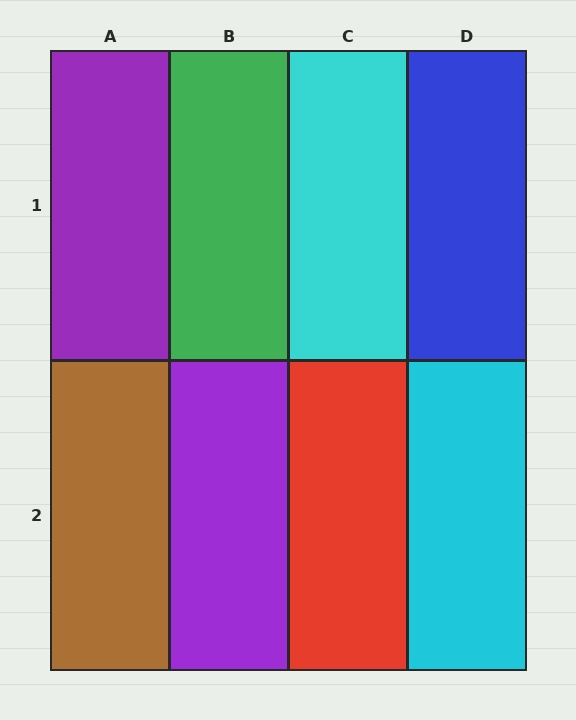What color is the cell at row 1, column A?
Purple.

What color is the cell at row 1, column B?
Green.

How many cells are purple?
2 cells are purple.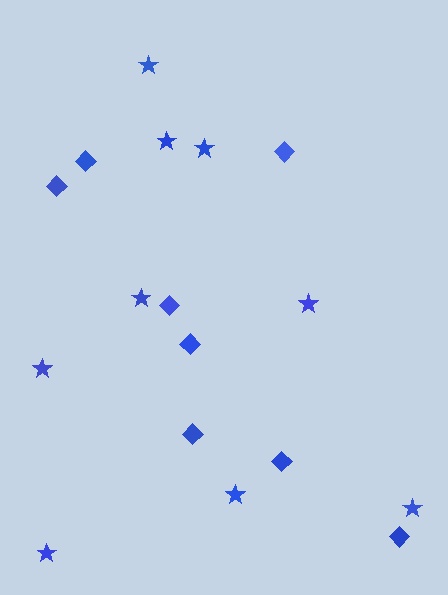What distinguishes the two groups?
There are 2 groups: one group of stars (9) and one group of diamonds (8).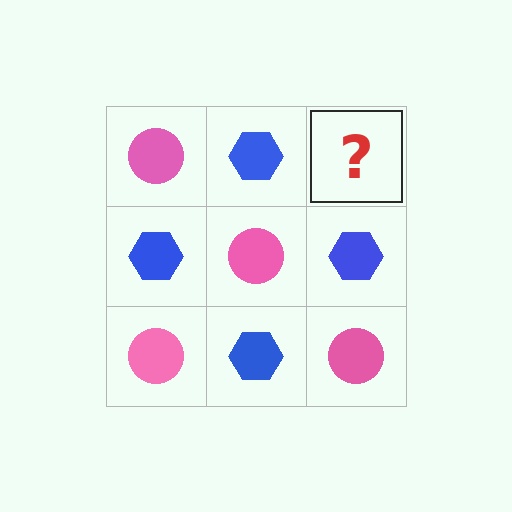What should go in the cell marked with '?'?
The missing cell should contain a pink circle.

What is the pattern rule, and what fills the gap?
The rule is that it alternates pink circle and blue hexagon in a checkerboard pattern. The gap should be filled with a pink circle.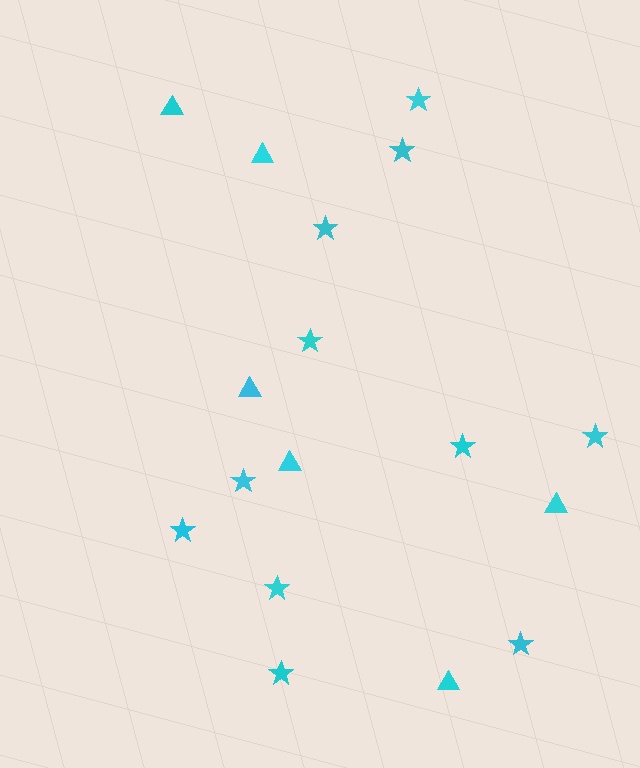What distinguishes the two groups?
There are 2 groups: one group of triangles (6) and one group of stars (11).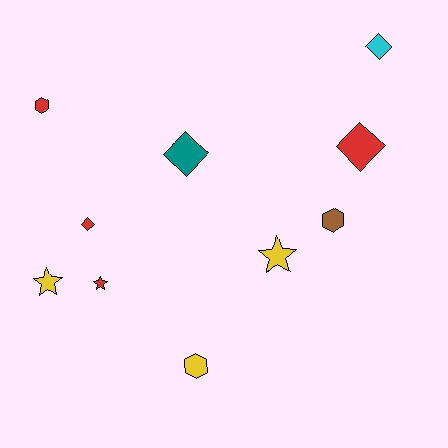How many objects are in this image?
There are 10 objects.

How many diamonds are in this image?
There are 4 diamonds.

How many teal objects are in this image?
There is 1 teal object.